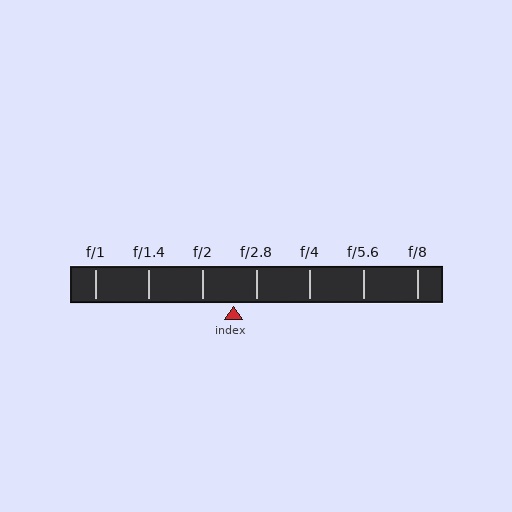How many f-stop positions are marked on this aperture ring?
There are 7 f-stop positions marked.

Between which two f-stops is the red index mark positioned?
The index mark is between f/2 and f/2.8.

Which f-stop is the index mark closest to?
The index mark is closest to f/2.8.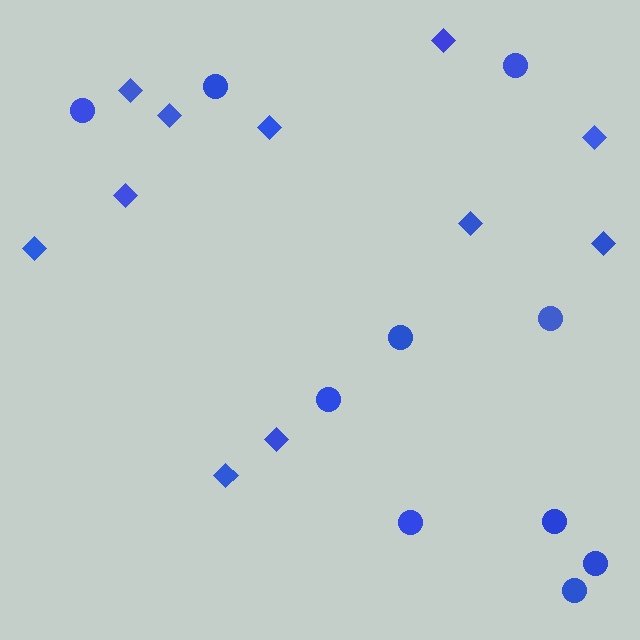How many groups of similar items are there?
There are 2 groups: one group of circles (10) and one group of diamonds (11).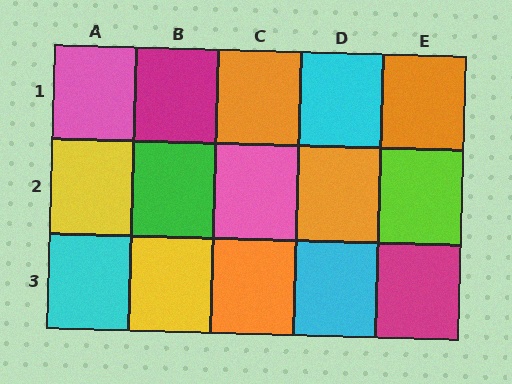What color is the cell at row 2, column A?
Yellow.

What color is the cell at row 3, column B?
Yellow.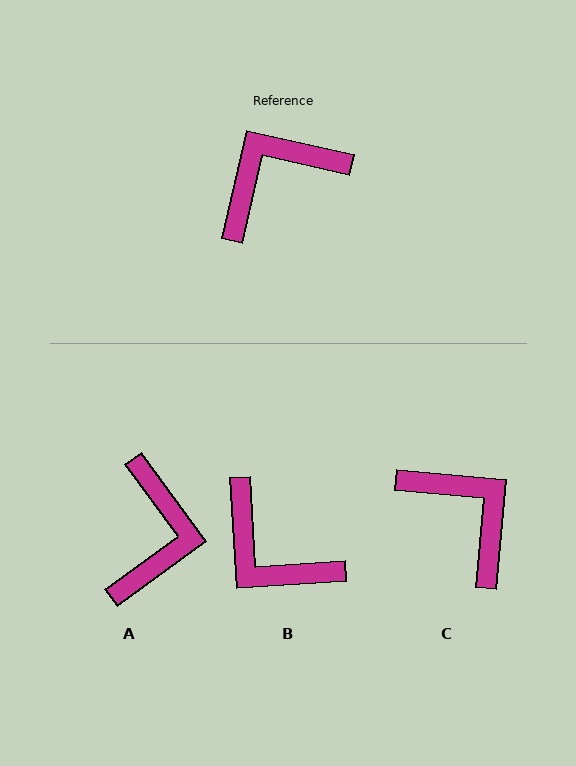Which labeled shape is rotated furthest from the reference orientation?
A, about 131 degrees away.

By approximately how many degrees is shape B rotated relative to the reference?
Approximately 106 degrees counter-clockwise.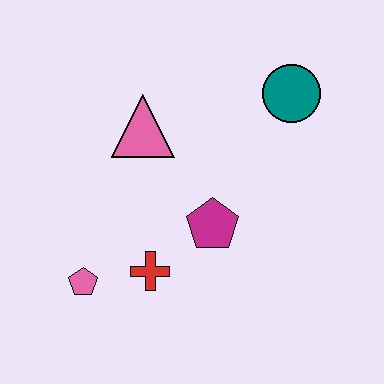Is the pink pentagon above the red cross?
No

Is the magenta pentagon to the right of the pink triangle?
Yes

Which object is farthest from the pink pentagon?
The teal circle is farthest from the pink pentagon.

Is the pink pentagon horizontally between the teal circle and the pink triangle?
No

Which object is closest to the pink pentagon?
The red cross is closest to the pink pentagon.